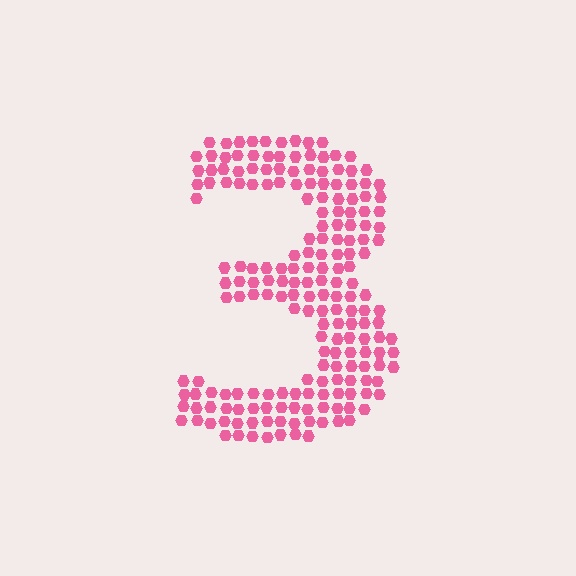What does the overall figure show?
The overall figure shows the digit 3.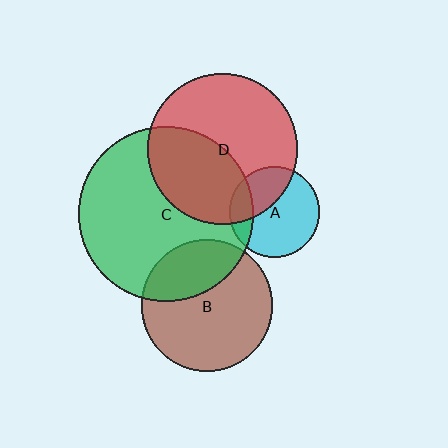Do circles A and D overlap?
Yes.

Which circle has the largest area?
Circle C (green).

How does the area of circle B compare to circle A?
Approximately 2.1 times.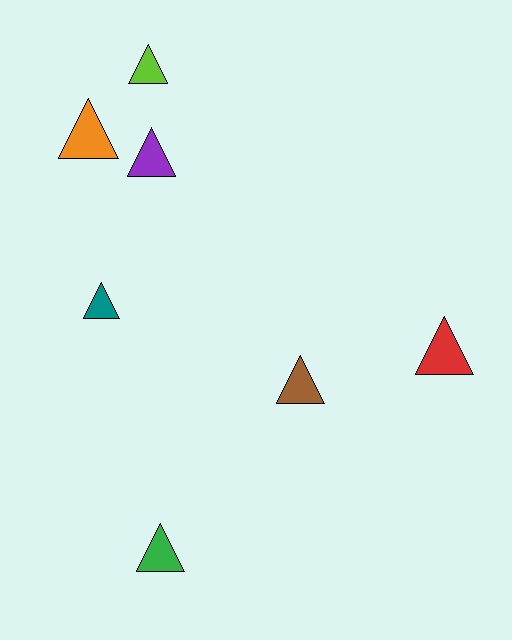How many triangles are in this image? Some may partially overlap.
There are 7 triangles.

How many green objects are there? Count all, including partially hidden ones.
There is 1 green object.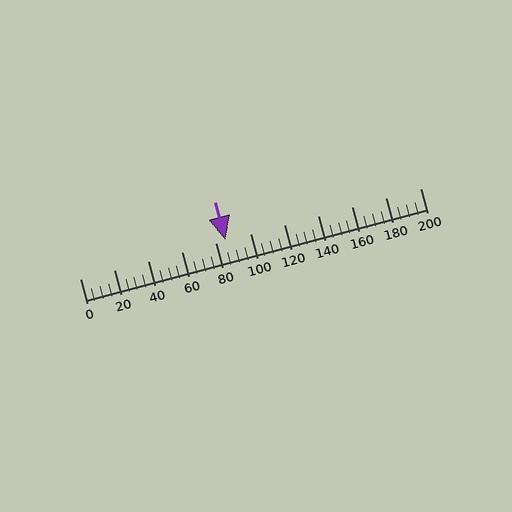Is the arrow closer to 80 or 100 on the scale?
The arrow is closer to 80.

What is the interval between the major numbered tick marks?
The major tick marks are spaced 20 units apart.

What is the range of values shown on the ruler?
The ruler shows values from 0 to 200.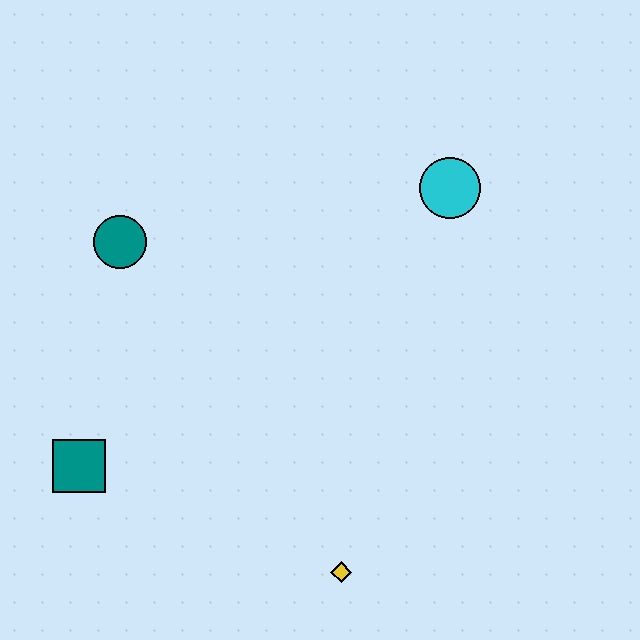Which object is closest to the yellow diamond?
The teal square is closest to the yellow diamond.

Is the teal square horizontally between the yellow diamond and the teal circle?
No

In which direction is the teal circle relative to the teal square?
The teal circle is above the teal square.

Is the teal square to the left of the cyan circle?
Yes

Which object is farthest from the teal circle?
The yellow diamond is farthest from the teal circle.